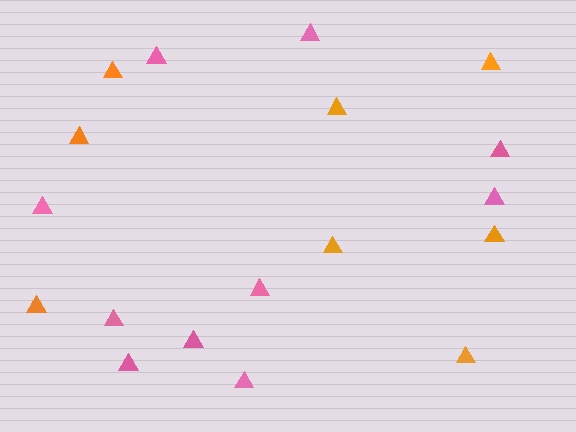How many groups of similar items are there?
There are 2 groups: one group of pink triangles (10) and one group of orange triangles (8).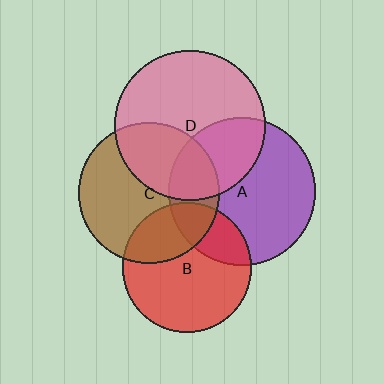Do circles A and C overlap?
Yes.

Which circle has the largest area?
Circle D (pink).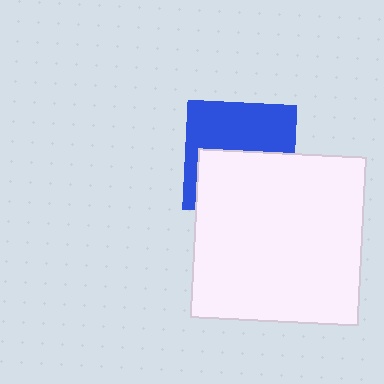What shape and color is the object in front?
The object in front is a white square.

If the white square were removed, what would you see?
You would see the complete blue square.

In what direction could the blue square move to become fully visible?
The blue square could move up. That would shift it out from behind the white square entirely.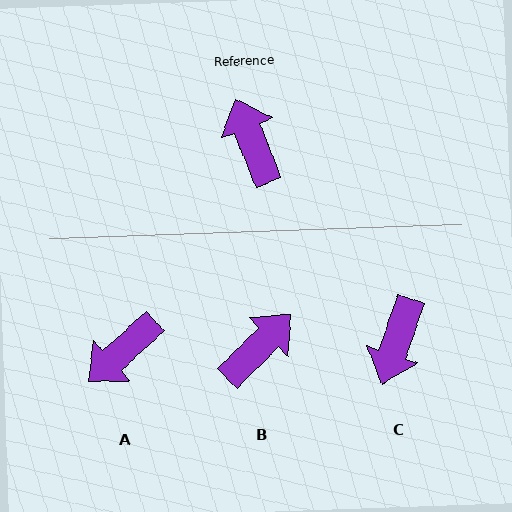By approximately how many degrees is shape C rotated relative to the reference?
Approximately 140 degrees counter-clockwise.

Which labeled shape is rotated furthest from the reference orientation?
C, about 140 degrees away.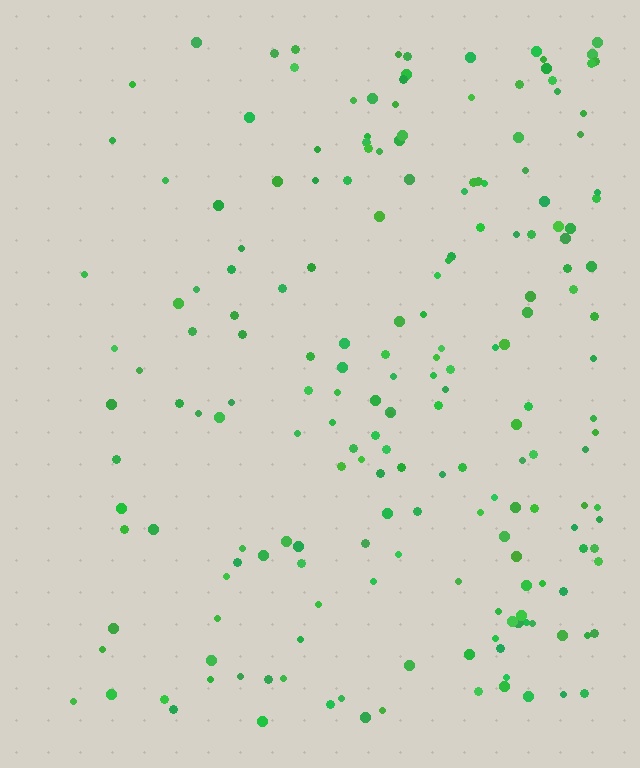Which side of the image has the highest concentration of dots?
The right.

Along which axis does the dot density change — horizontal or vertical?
Horizontal.